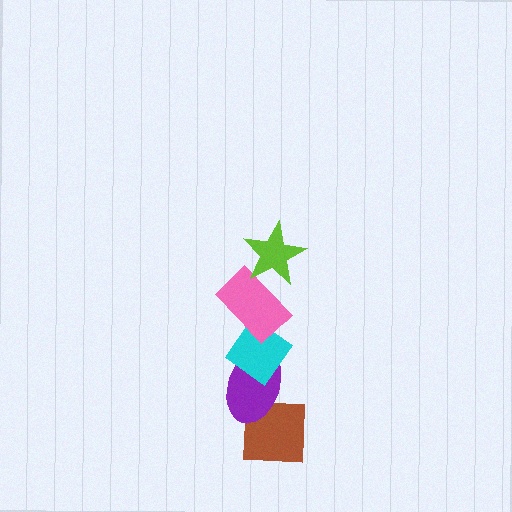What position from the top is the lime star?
The lime star is 1st from the top.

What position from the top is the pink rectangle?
The pink rectangle is 2nd from the top.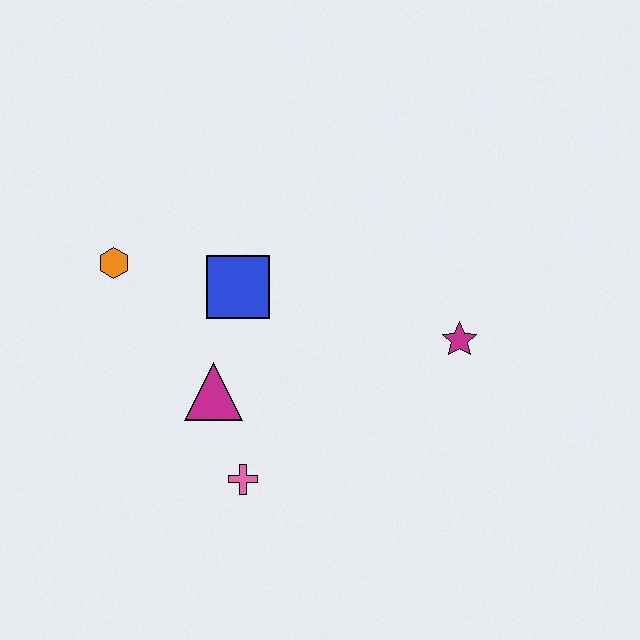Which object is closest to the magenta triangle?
The pink cross is closest to the magenta triangle.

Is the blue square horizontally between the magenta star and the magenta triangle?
Yes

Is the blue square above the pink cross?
Yes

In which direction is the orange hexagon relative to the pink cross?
The orange hexagon is above the pink cross.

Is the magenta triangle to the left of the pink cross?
Yes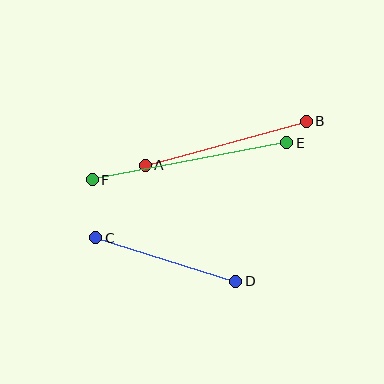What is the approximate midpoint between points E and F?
The midpoint is at approximately (190, 161) pixels.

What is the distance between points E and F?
The distance is approximately 198 pixels.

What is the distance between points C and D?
The distance is approximately 147 pixels.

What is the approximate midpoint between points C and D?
The midpoint is at approximately (166, 259) pixels.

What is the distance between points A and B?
The distance is approximately 167 pixels.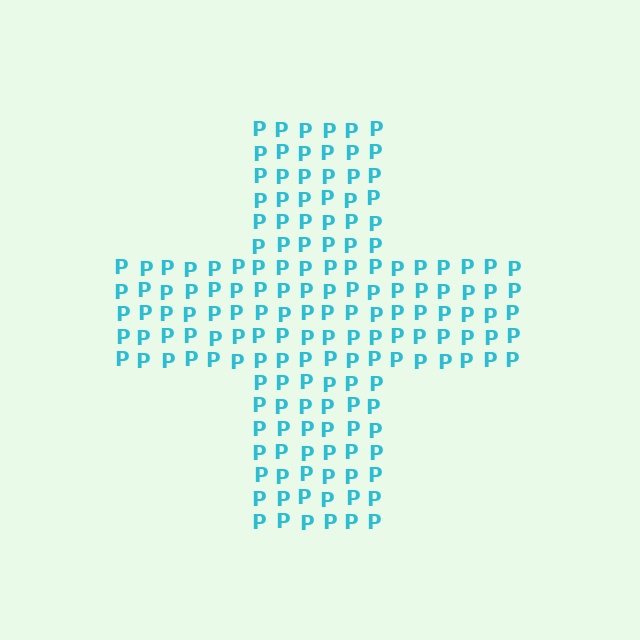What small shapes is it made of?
It is made of small letter P's.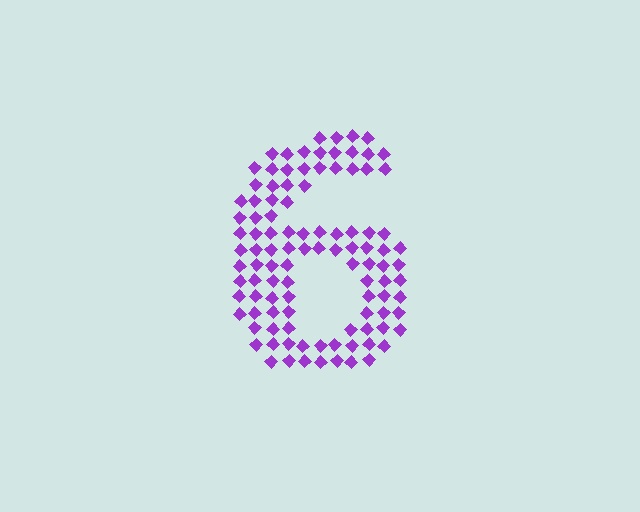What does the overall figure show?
The overall figure shows the digit 6.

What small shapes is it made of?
It is made of small diamonds.